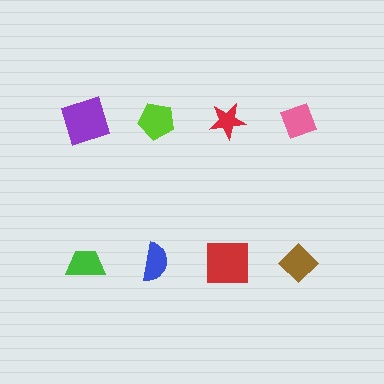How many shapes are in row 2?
4 shapes.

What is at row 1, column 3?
A red star.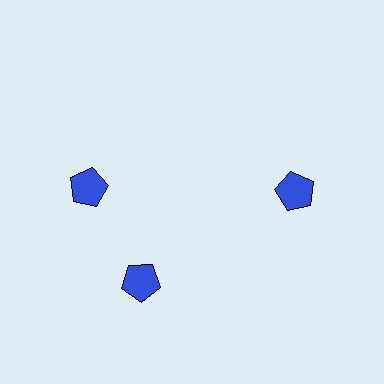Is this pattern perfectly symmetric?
No. The 3 blue pentagons are arranged in a ring, but one element near the 11 o'clock position is rotated out of alignment along the ring, breaking the 3-fold rotational symmetry.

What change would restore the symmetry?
The symmetry would be restored by rotating it back into even spacing with its neighbors so that all 3 pentagons sit at equal angles and equal distance from the center.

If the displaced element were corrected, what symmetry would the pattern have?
It would have 3-fold rotational symmetry — the pattern would map onto itself every 120 degrees.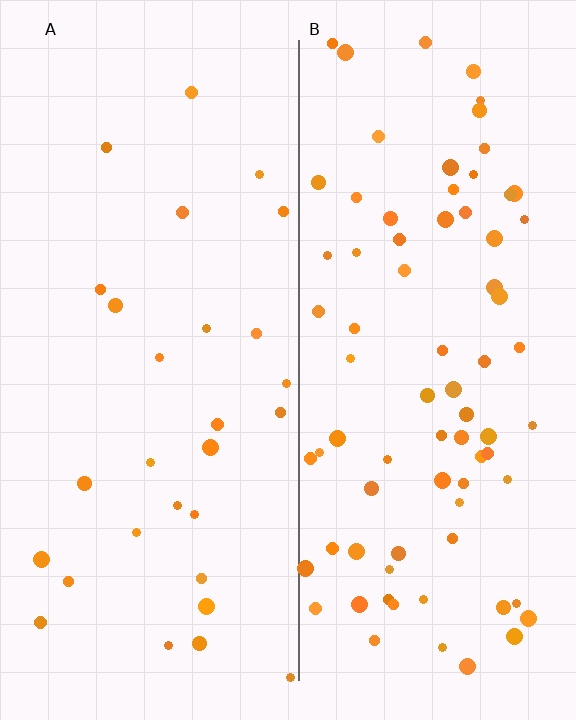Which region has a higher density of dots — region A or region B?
B (the right).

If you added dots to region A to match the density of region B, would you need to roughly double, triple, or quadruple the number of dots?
Approximately triple.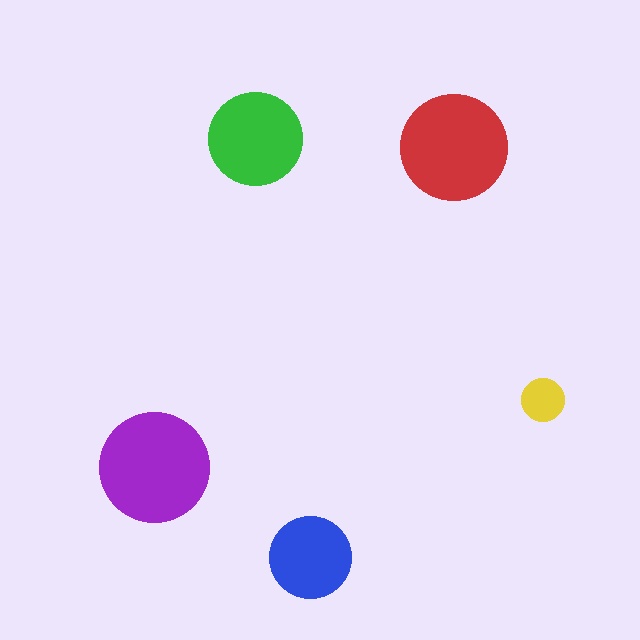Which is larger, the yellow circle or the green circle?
The green one.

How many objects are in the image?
There are 5 objects in the image.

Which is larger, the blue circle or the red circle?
The red one.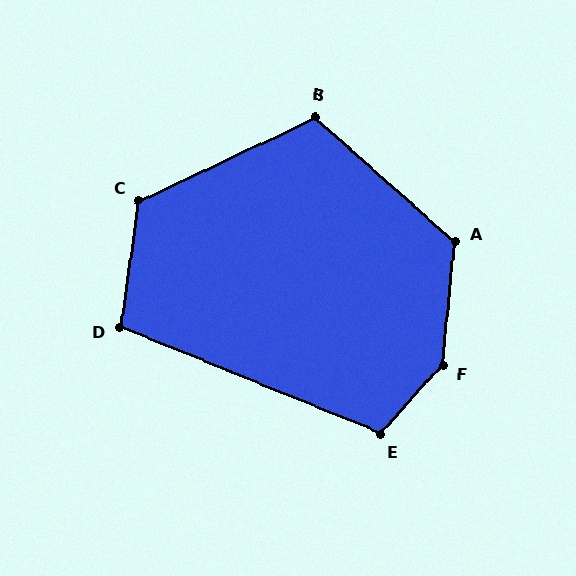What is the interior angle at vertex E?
Approximately 110 degrees (obtuse).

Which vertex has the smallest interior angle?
D, at approximately 104 degrees.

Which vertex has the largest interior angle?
F, at approximately 143 degrees.